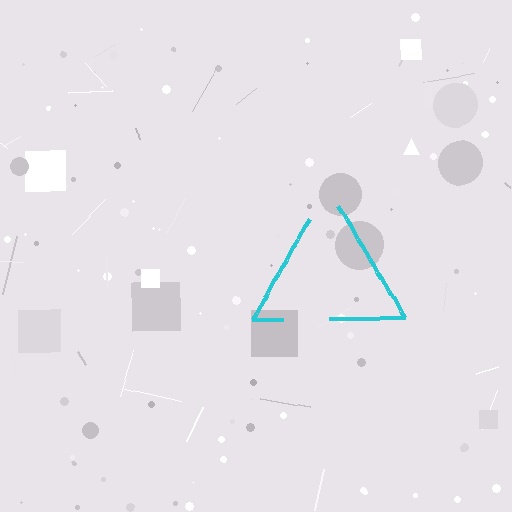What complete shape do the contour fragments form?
The contour fragments form a triangle.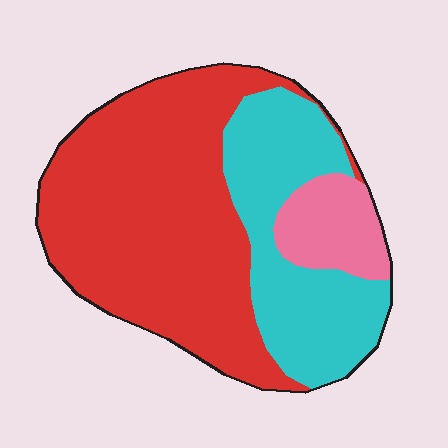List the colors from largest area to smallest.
From largest to smallest: red, cyan, pink.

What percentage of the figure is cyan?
Cyan takes up between a quarter and a half of the figure.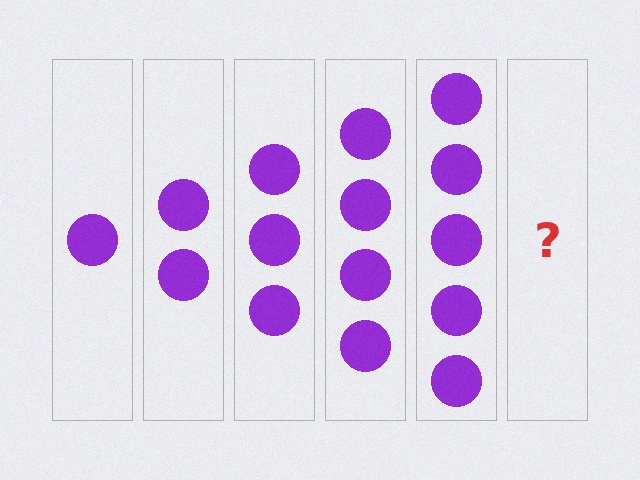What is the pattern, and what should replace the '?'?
The pattern is that each step adds one more circle. The '?' should be 6 circles.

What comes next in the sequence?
The next element should be 6 circles.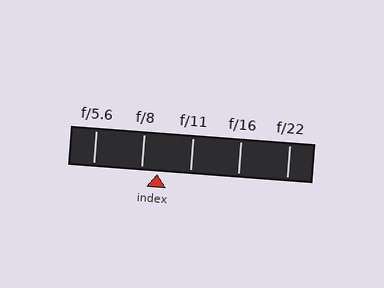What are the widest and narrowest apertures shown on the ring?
The widest aperture shown is f/5.6 and the narrowest is f/22.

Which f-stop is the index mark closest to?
The index mark is closest to f/8.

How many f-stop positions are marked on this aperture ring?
There are 5 f-stop positions marked.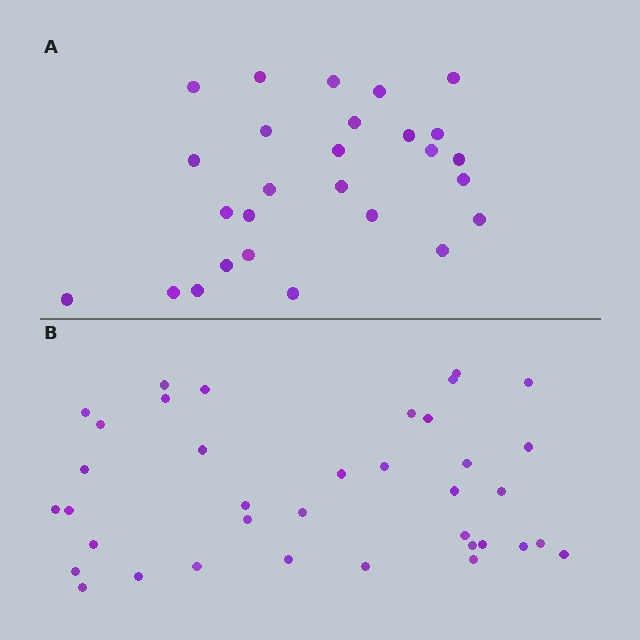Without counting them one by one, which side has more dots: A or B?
Region B (the bottom region) has more dots.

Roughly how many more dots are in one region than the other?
Region B has roughly 10 or so more dots than region A.